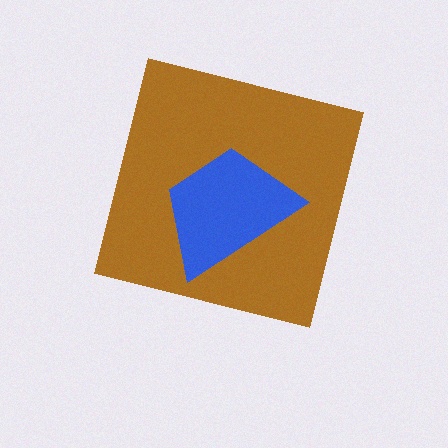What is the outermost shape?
The brown square.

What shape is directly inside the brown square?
The blue trapezoid.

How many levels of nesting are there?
2.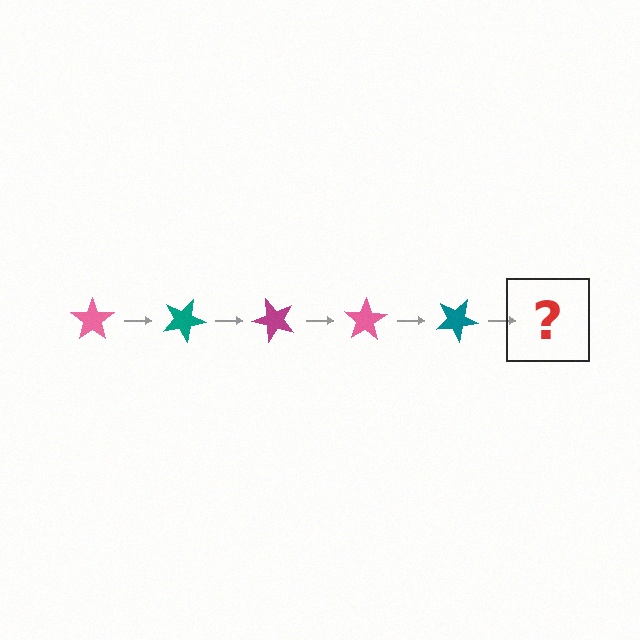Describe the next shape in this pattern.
It should be a magenta star, rotated 125 degrees from the start.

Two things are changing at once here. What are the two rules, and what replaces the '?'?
The two rules are that it rotates 25 degrees each step and the color cycles through pink, teal, and magenta. The '?' should be a magenta star, rotated 125 degrees from the start.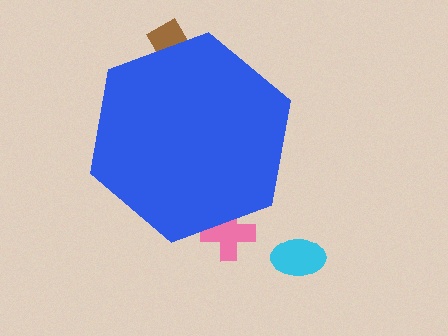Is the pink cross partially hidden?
Yes, the pink cross is partially hidden behind the blue hexagon.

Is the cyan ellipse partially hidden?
No, the cyan ellipse is fully visible.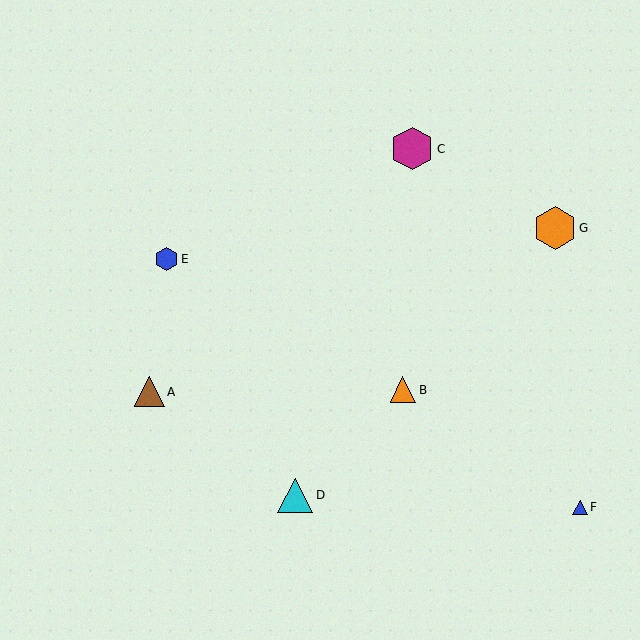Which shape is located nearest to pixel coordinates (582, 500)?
The blue triangle (labeled F) at (580, 507) is nearest to that location.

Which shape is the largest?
The orange hexagon (labeled G) is the largest.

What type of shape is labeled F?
Shape F is a blue triangle.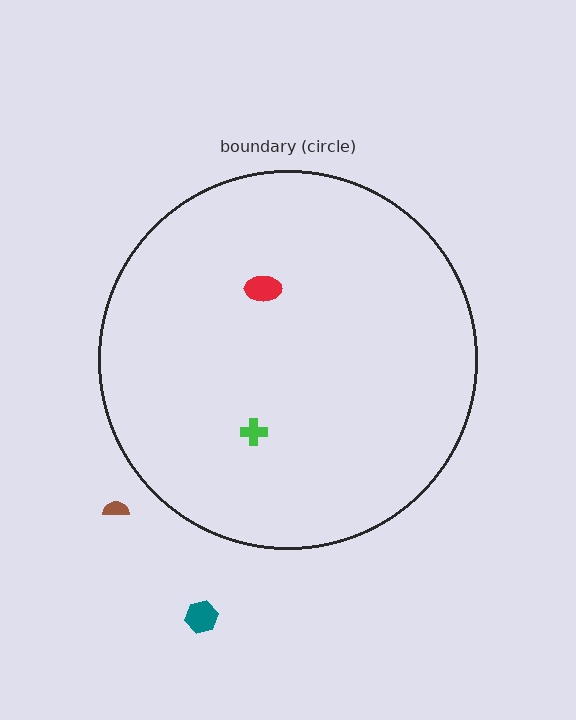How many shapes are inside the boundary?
2 inside, 2 outside.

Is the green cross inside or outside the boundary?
Inside.